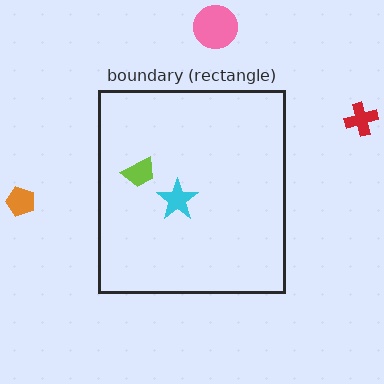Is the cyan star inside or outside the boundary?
Inside.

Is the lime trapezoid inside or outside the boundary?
Inside.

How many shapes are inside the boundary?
2 inside, 3 outside.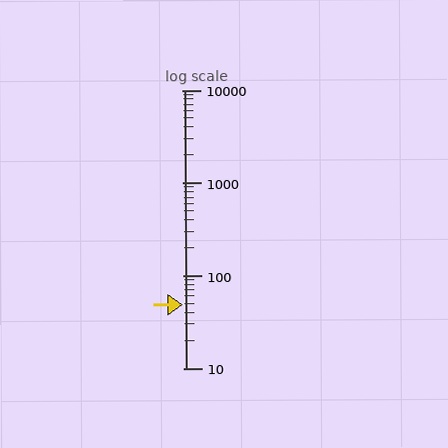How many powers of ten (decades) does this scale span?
The scale spans 3 decades, from 10 to 10000.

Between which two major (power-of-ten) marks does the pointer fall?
The pointer is between 10 and 100.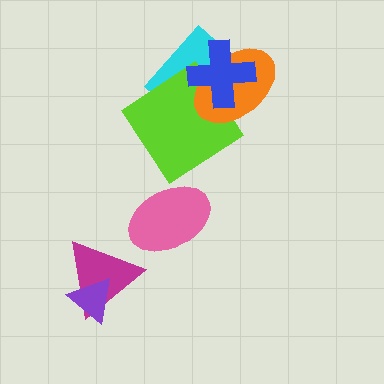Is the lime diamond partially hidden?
Yes, it is partially covered by another shape.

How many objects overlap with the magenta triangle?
1 object overlaps with the magenta triangle.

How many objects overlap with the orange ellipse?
3 objects overlap with the orange ellipse.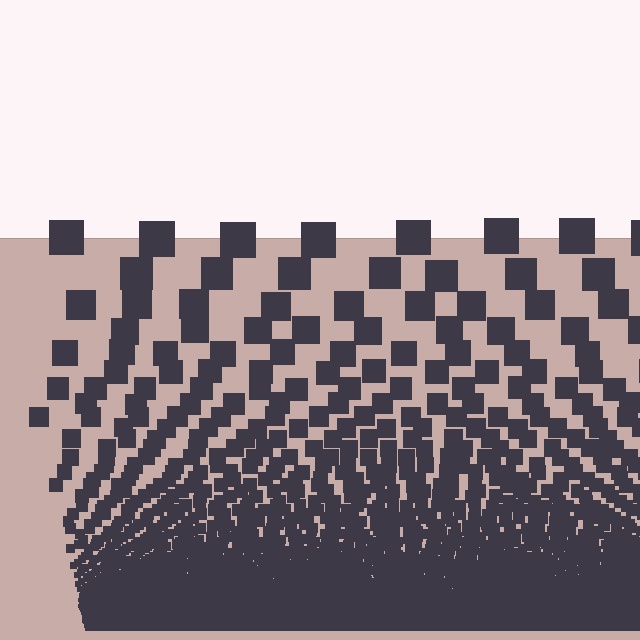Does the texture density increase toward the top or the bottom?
Density increases toward the bottom.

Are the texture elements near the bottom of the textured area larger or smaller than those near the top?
Smaller. The gradient is inverted — elements near the bottom are smaller and denser.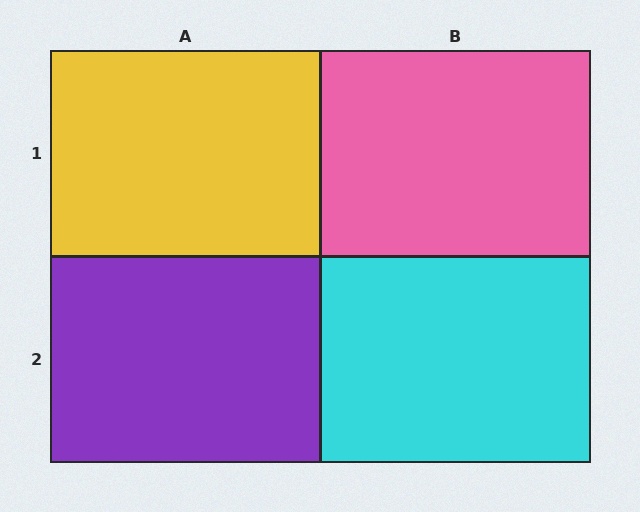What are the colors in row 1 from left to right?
Yellow, pink.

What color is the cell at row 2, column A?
Purple.